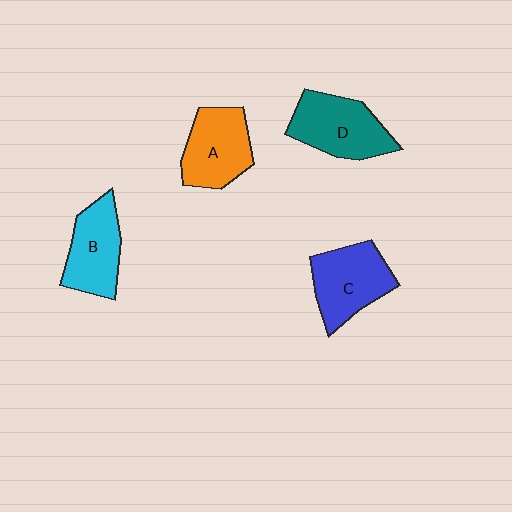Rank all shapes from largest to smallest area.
From largest to smallest: D (teal), C (blue), A (orange), B (cyan).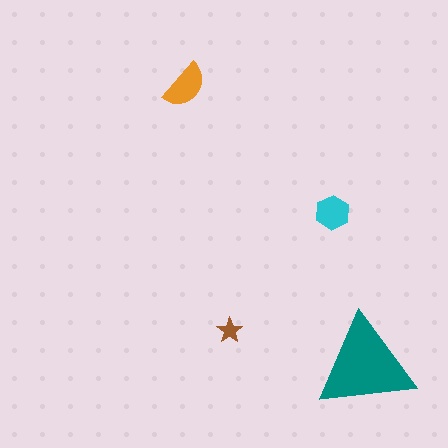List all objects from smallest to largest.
The brown star, the cyan hexagon, the orange semicircle, the teal triangle.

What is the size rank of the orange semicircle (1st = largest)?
2nd.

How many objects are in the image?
There are 4 objects in the image.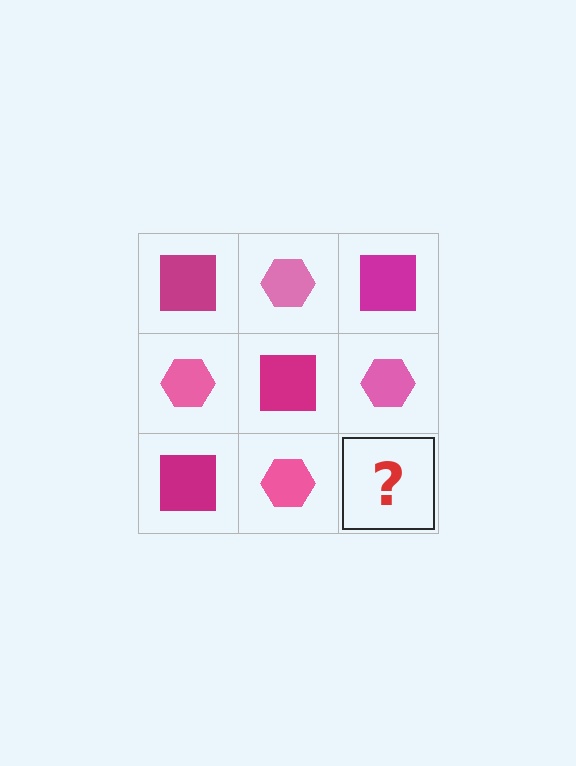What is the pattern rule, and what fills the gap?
The rule is that it alternates magenta square and pink hexagon in a checkerboard pattern. The gap should be filled with a magenta square.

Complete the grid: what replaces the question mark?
The question mark should be replaced with a magenta square.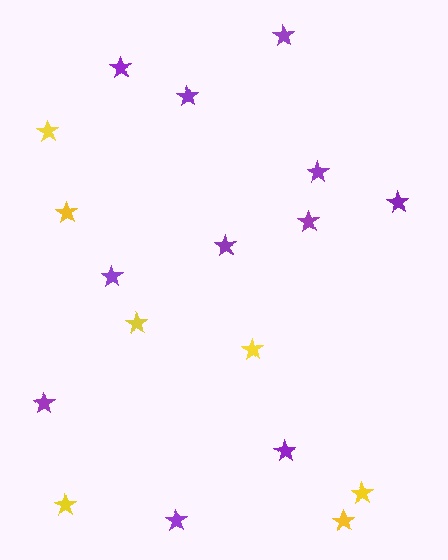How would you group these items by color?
There are 2 groups: one group of yellow stars (7) and one group of purple stars (11).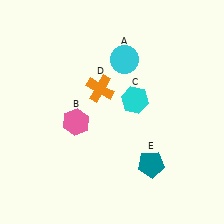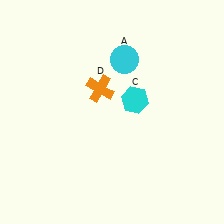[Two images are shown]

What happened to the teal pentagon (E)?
The teal pentagon (E) was removed in Image 2. It was in the bottom-right area of Image 1.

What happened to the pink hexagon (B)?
The pink hexagon (B) was removed in Image 2. It was in the bottom-left area of Image 1.